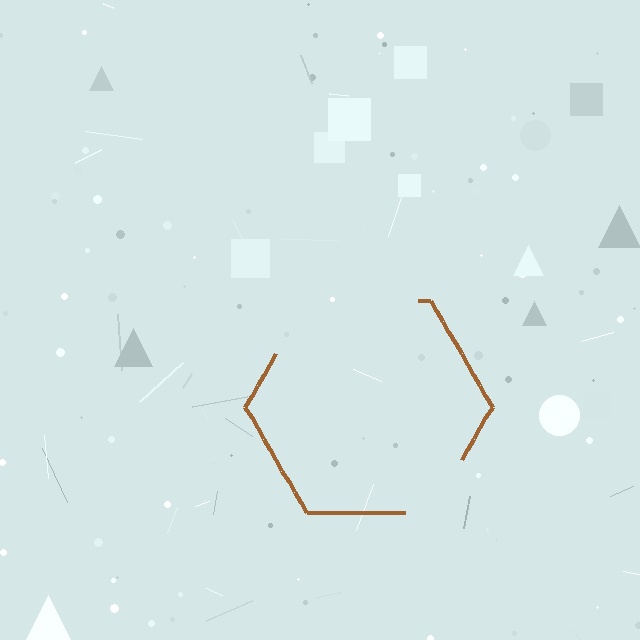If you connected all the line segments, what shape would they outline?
They would outline a hexagon.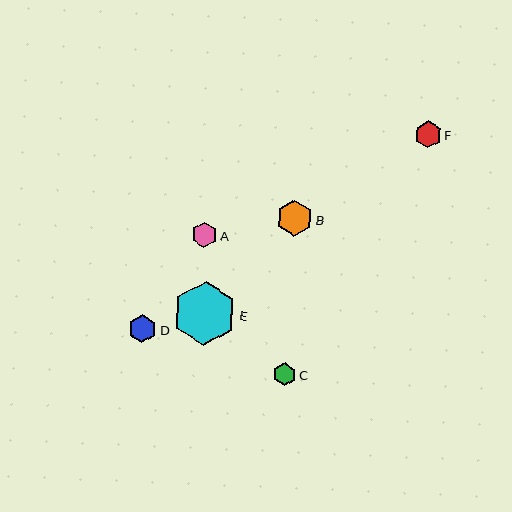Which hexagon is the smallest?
Hexagon C is the smallest with a size of approximately 23 pixels.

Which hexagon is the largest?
Hexagon E is the largest with a size of approximately 64 pixels.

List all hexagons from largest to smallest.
From largest to smallest: E, B, D, F, A, C.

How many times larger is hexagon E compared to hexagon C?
Hexagon E is approximately 2.8 times the size of hexagon C.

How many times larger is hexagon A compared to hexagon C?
Hexagon A is approximately 1.1 times the size of hexagon C.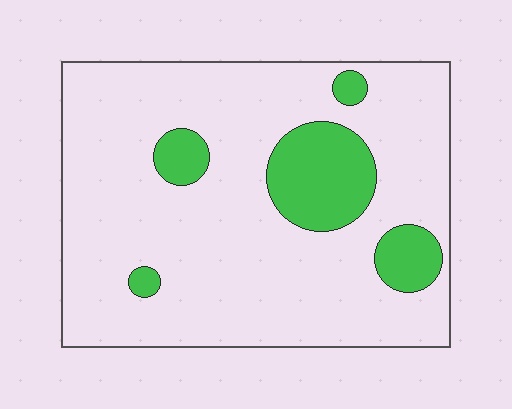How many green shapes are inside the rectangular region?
5.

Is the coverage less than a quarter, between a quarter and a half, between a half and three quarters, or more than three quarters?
Less than a quarter.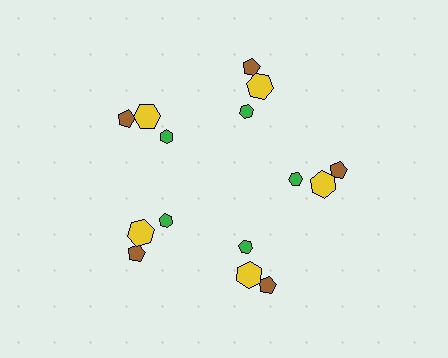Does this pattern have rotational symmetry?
Yes, this pattern has 5-fold rotational symmetry. It looks the same after rotating 72 degrees around the center.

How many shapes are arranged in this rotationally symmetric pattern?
There are 15 shapes, arranged in 5 groups of 3.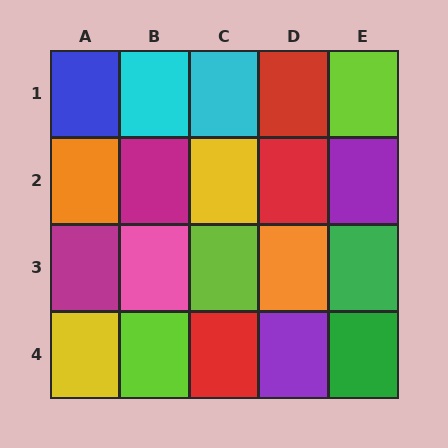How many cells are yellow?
2 cells are yellow.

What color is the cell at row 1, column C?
Cyan.